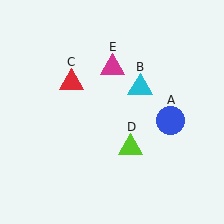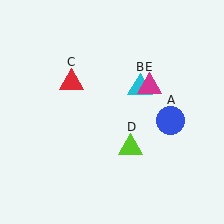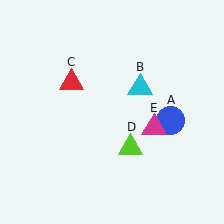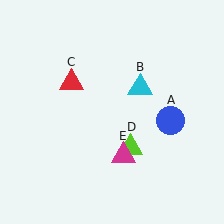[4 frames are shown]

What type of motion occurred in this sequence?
The magenta triangle (object E) rotated clockwise around the center of the scene.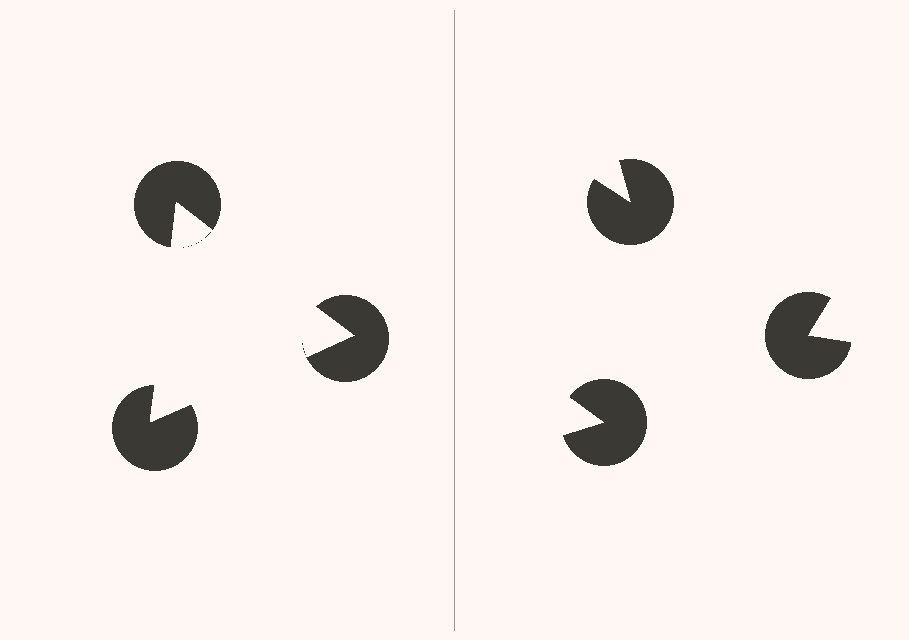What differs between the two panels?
The pac-man discs are positioned identically on both sides; only the wedge orientations differ. On the left they align to a triangle; on the right they are misaligned.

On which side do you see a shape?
An illusory triangle appears on the left side. On the right side the wedge cuts are rotated, so no coherent shape forms.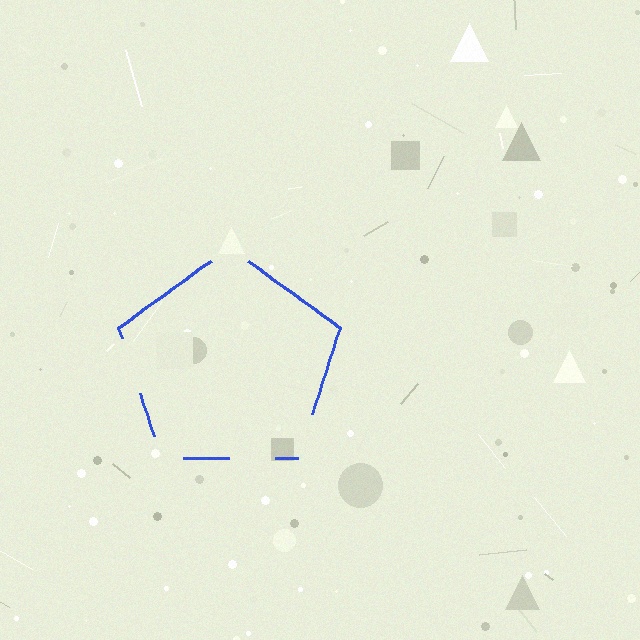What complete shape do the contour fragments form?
The contour fragments form a pentagon.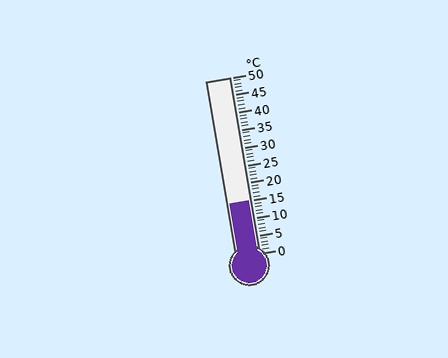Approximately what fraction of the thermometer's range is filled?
The thermometer is filled to approximately 30% of its range.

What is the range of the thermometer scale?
The thermometer scale ranges from 0°C to 50°C.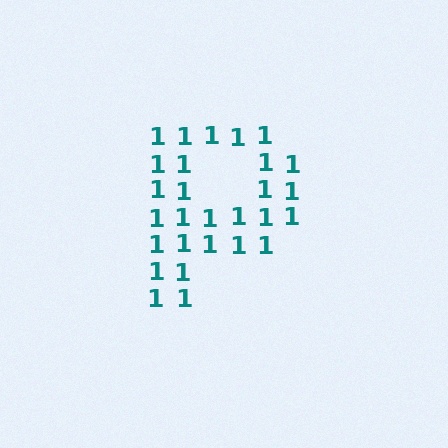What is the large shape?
The large shape is the letter P.